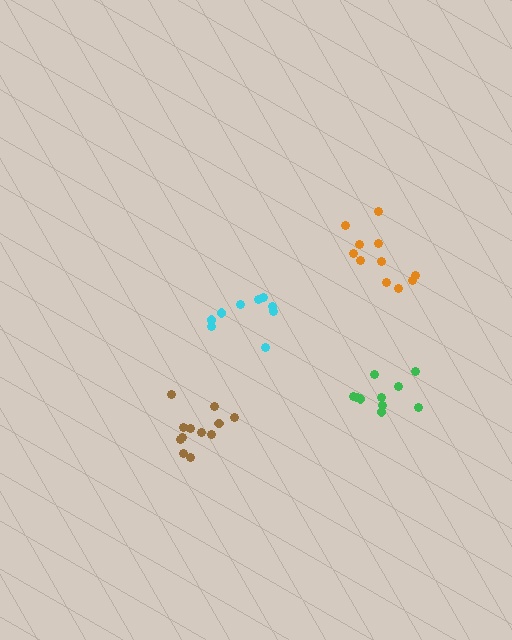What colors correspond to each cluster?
The clusters are colored: green, cyan, orange, brown.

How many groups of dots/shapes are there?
There are 4 groups.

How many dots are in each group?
Group 1: 10 dots, Group 2: 9 dots, Group 3: 11 dots, Group 4: 12 dots (42 total).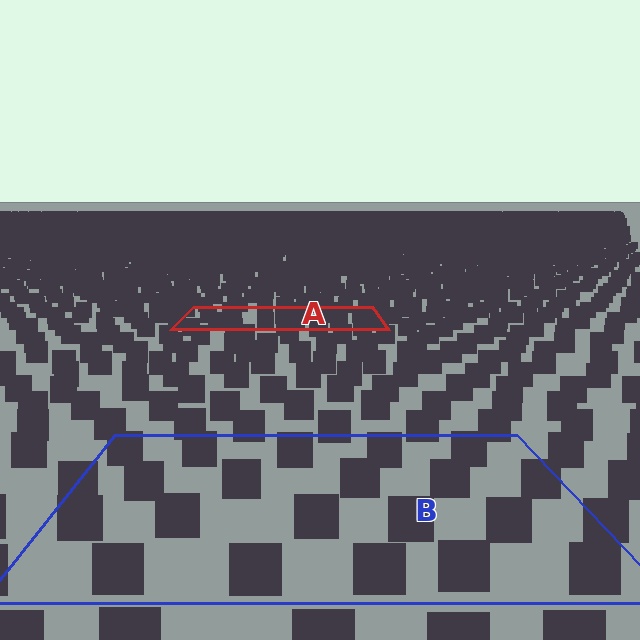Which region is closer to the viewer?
Region B is closer. The texture elements there are larger and more spread out.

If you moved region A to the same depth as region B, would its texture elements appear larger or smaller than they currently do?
They would appear larger. At a closer depth, the same texture elements are projected at a bigger on-screen size.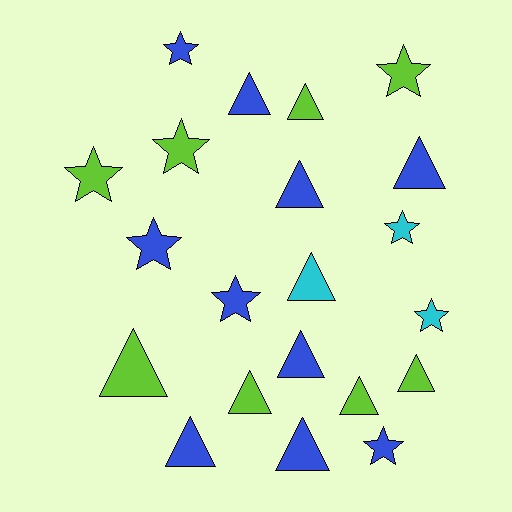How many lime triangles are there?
There are 5 lime triangles.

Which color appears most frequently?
Blue, with 10 objects.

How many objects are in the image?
There are 21 objects.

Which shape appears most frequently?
Triangle, with 12 objects.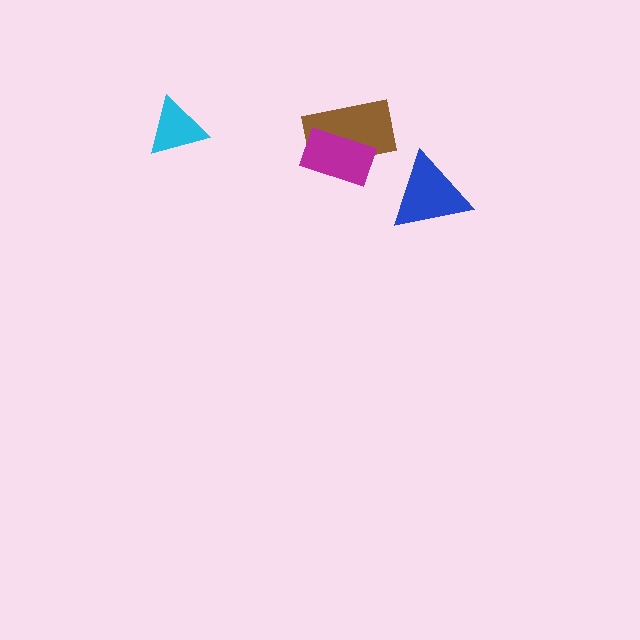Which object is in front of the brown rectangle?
The magenta rectangle is in front of the brown rectangle.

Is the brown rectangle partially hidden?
Yes, it is partially covered by another shape.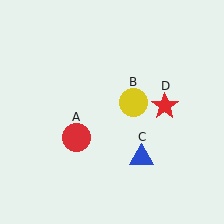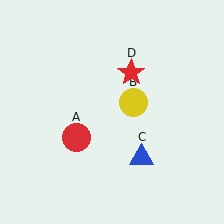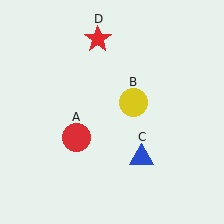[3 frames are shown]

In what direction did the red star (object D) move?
The red star (object D) moved up and to the left.